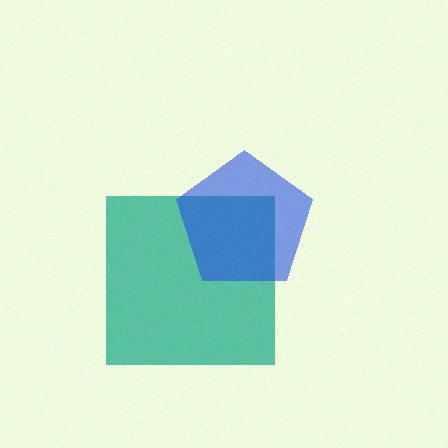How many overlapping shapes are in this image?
There are 2 overlapping shapes in the image.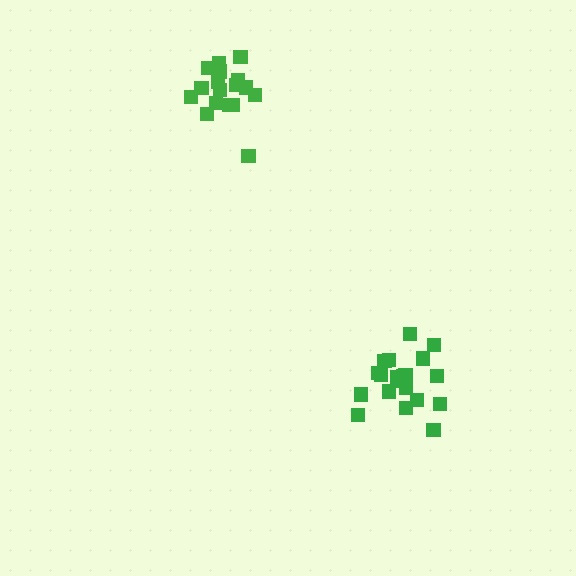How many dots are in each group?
Group 1: 17 dots, Group 2: 20 dots (37 total).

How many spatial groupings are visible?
There are 2 spatial groupings.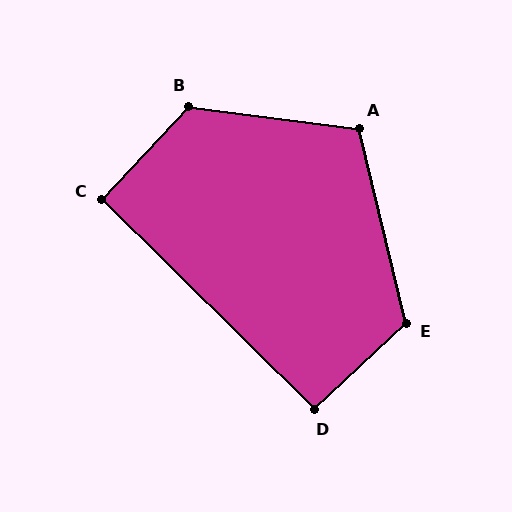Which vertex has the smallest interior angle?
C, at approximately 92 degrees.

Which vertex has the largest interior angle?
B, at approximately 126 degrees.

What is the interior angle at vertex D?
Approximately 92 degrees (approximately right).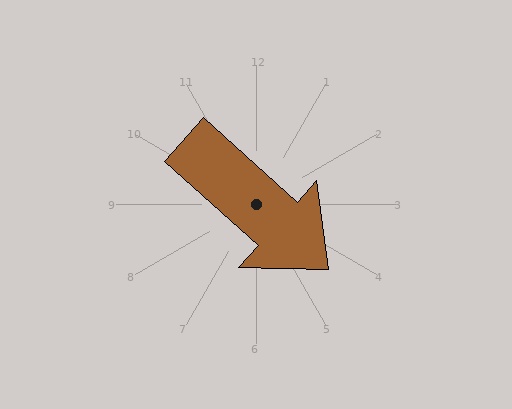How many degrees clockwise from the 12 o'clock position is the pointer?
Approximately 132 degrees.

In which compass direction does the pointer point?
Southeast.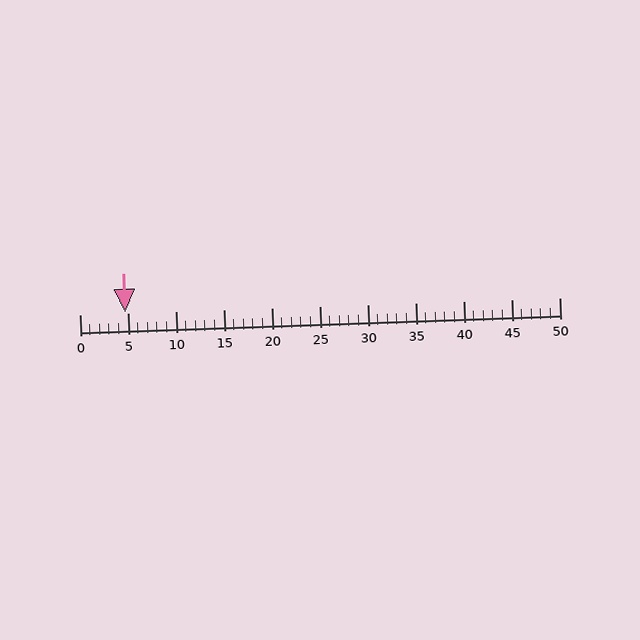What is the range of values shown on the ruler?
The ruler shows values from 0 to 50.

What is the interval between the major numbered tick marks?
The major tick marks are spaced 5 units apart.